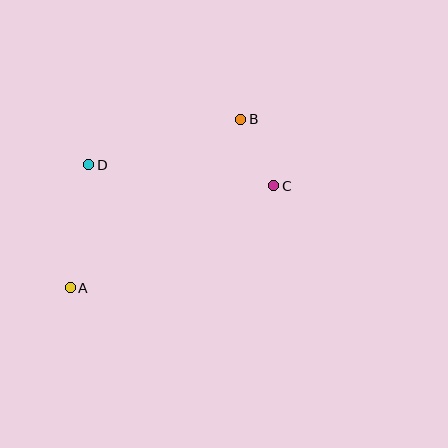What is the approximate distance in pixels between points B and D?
The distance between B and D is approximately 159 pixels.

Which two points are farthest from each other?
Points A and B are farthest from each other.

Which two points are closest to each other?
Points B and C are closest to each other.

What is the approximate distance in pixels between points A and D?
The distance between A and D is approximately 124 pixels.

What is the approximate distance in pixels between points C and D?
The distance between C and D is approximately 186 pixels.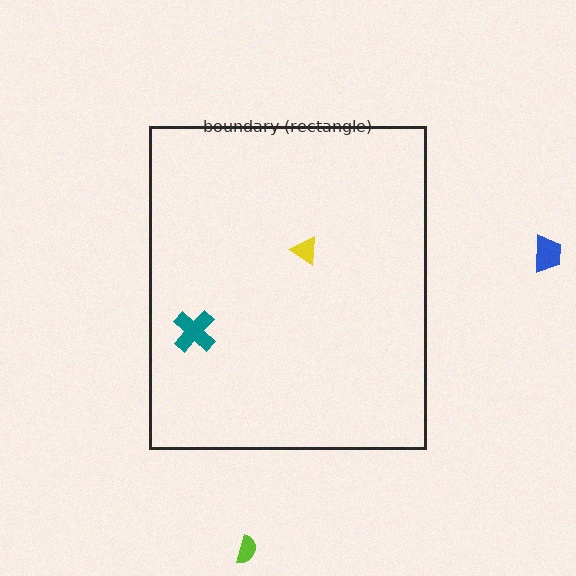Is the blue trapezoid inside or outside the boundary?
Outside.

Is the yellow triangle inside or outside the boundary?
Inside.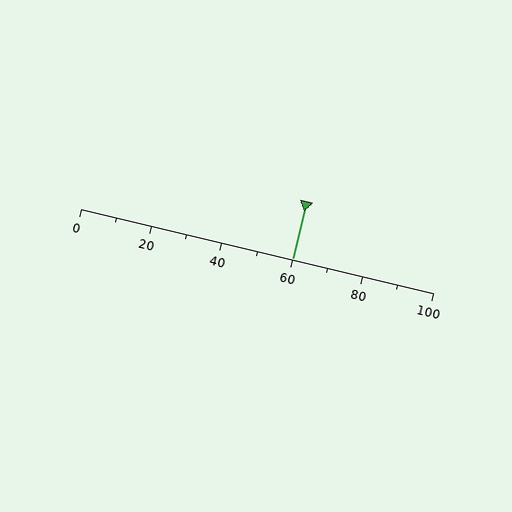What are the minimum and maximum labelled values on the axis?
The axis runs from 0 to 100.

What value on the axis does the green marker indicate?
The marker indicates approximately 60.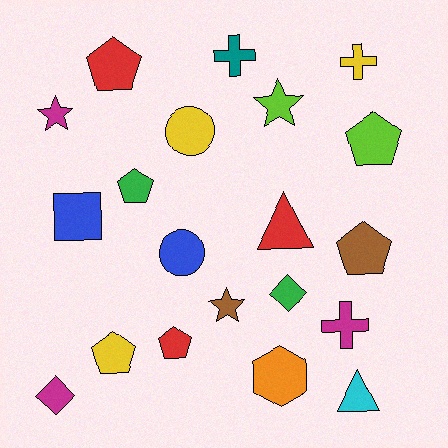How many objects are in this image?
There are 20 objects.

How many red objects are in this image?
There are 3 red objects.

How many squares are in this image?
There is 1 square.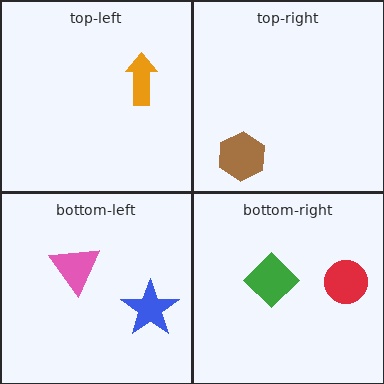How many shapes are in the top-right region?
1.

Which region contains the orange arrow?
The top-left region.